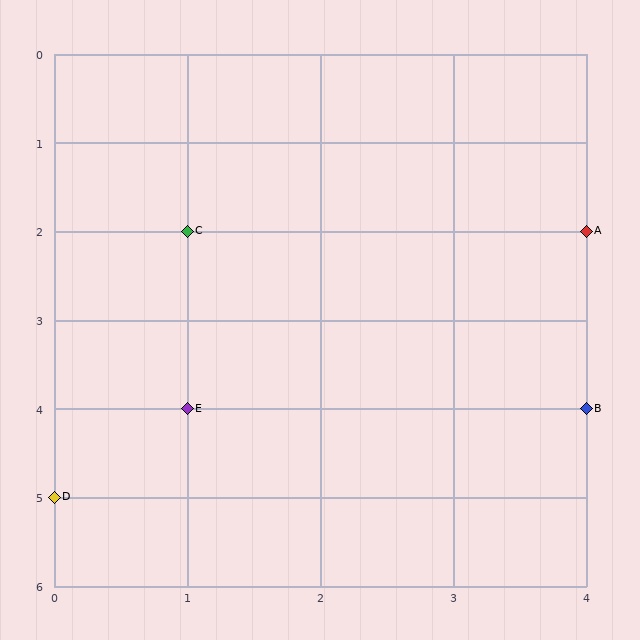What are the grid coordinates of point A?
Point A is at grid coordinates (4, 2).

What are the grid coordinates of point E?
Point E is at grid coordinates (1, 4).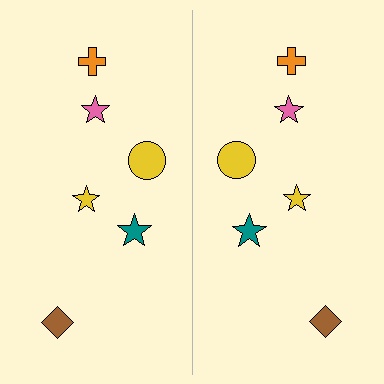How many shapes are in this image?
There are 12 shapes in this image.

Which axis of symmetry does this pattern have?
The pattern has a vertical axis of symmetry running through the center of the image.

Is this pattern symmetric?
Yes, this pattern has bilateral (reflection) symmetry.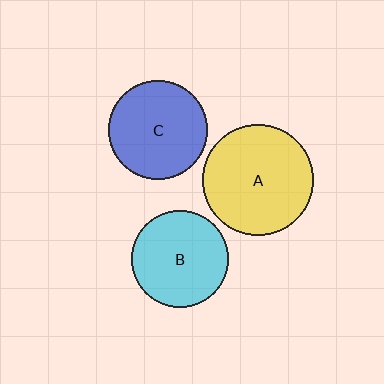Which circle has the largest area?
Circle A (yellow).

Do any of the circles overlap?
No, none of the circles overlap.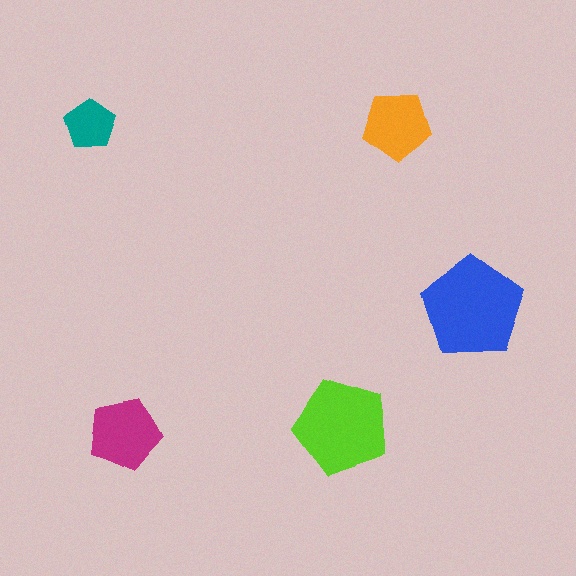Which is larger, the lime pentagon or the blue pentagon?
The blue one.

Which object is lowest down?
The lime pentagon is bottommost.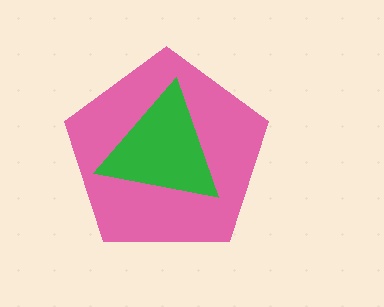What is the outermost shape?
The pink pentagon.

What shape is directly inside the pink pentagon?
The green triangle.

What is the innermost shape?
The green triangle.